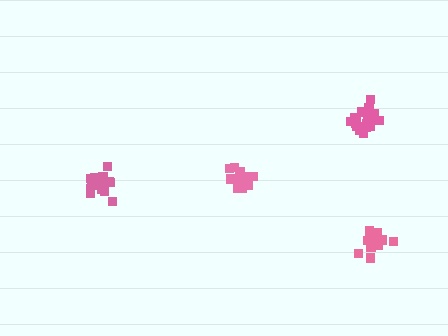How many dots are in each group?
Group 1: 15 dots, Group 2: 17 dots, Group 3: 13 dots, Group 4: 19 dots (64 total).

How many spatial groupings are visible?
There are 4 spatial groupings.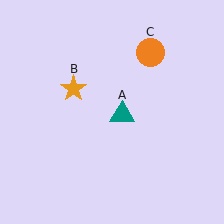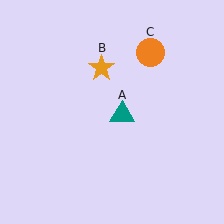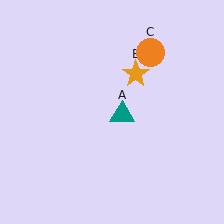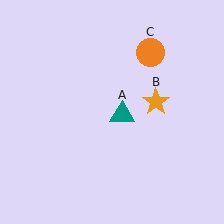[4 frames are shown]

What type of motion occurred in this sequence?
The orange star (object B) rotated clockwise around the center of the scene.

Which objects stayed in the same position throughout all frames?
Teal triangle (object A) and orange circle (object C) remained stationary.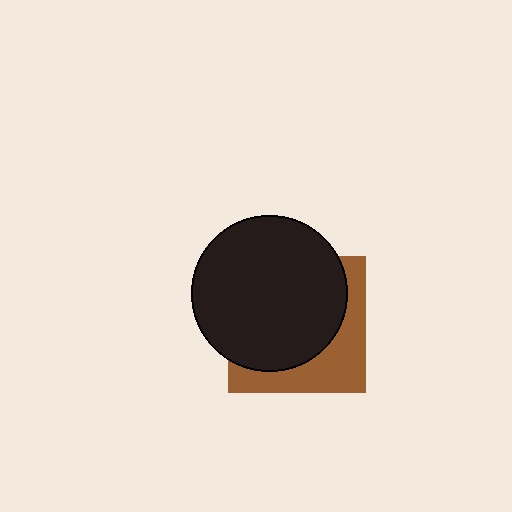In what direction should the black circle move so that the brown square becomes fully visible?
The black circle should move toward the upper-left. That is the shortest direction to clear the overlap and leave the brown square fully visible.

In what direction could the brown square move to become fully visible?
The brown square could move toward the lower-right. That would shift it out from behind the black circle entirely.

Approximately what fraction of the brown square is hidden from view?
Roughly 65% of the brown square is hidden behind the black circle.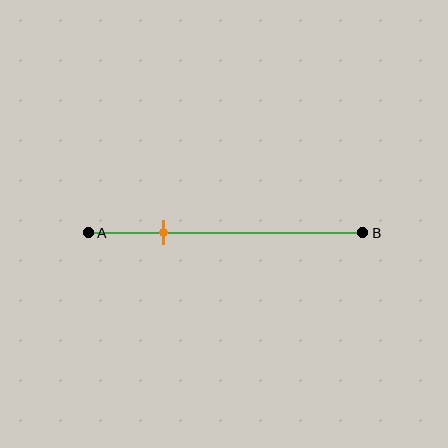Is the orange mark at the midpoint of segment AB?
No, the mark is at about 25% from A, not at the 50% midpoint.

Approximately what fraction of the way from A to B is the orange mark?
The orange mark is approximately 25% of the way from A to B.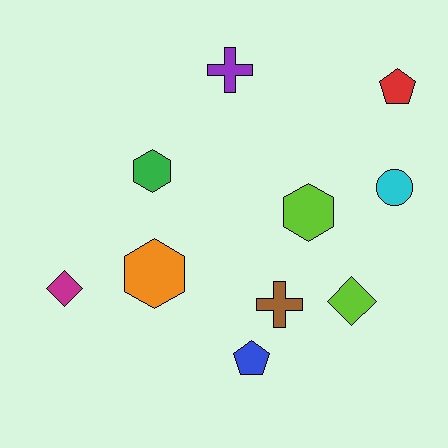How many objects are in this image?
There are 10 objects.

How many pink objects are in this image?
There are no pink objects.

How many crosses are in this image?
There are 2 crosses.